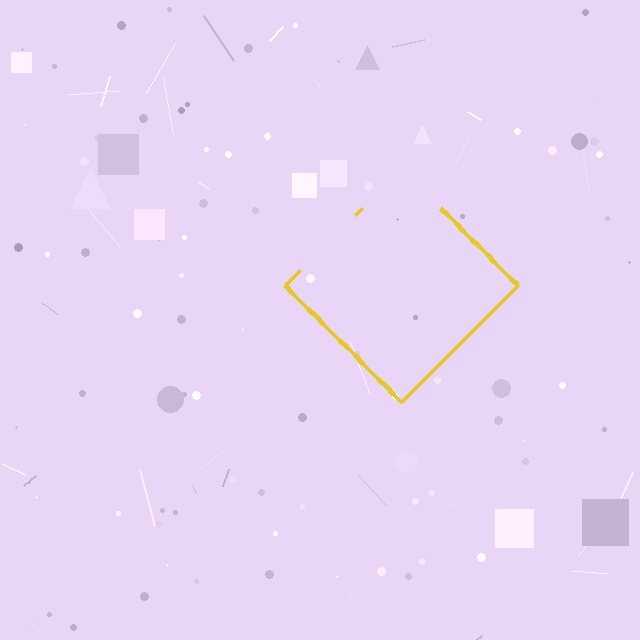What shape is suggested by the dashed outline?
The dashed outline suggests a diamond.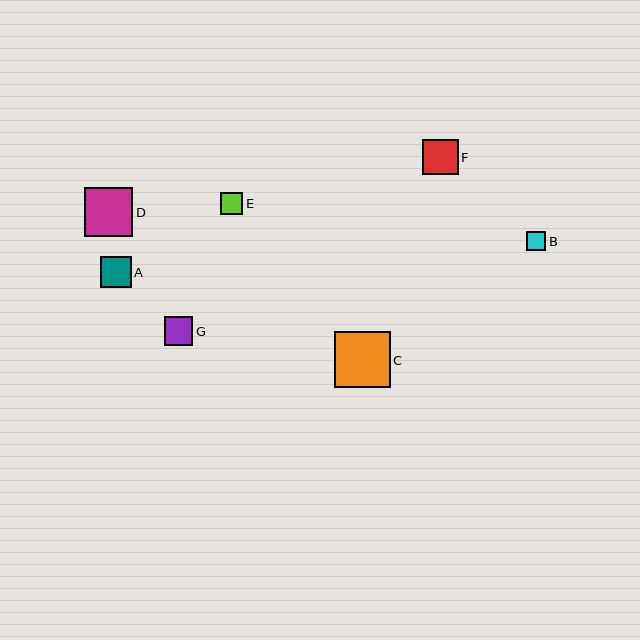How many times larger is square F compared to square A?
Square F is approximately 1.1 times the size of square A.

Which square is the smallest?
Square B is the smallest with a size of approximately 19 pixels.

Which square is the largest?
Square C is the largest with a size of approximately 56 pixels.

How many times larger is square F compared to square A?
Square F is approximately 1.1 times the size of square A.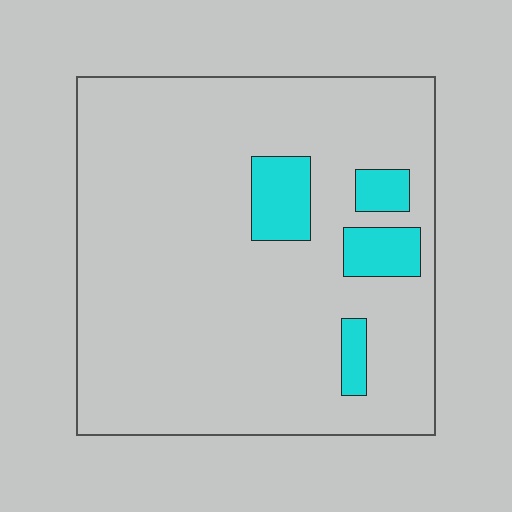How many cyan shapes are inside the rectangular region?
4.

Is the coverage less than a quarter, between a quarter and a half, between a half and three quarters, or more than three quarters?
Less than a quarter.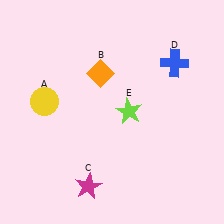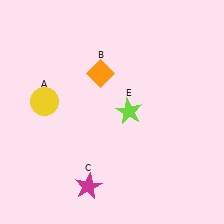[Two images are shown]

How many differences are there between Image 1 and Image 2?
There is 1 difference between the two images.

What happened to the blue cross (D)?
The blue cross (D) was removed in Image 2. It was in the top-right area of Image 1.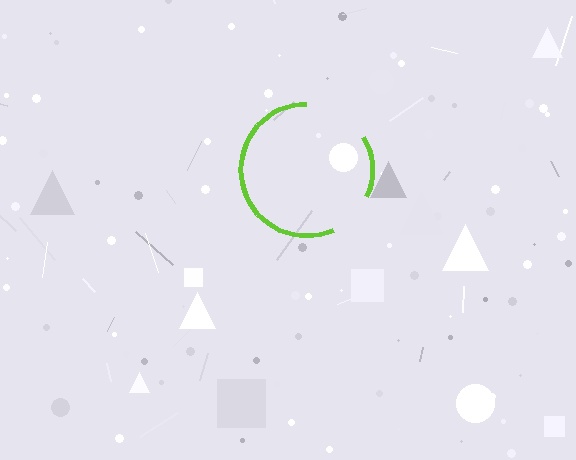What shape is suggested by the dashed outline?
The dashed outline suggests a circle.